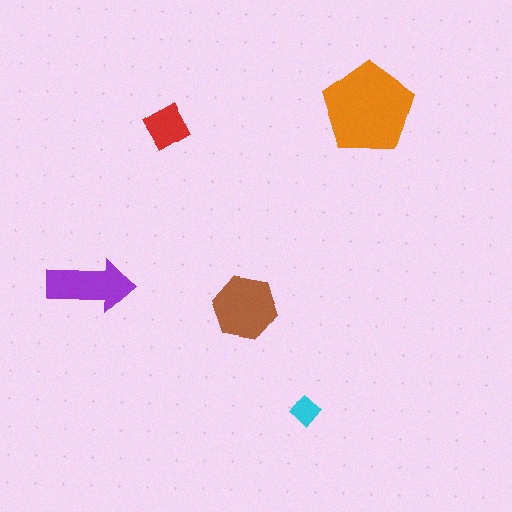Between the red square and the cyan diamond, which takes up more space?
The red square.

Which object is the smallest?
The cyan diamond.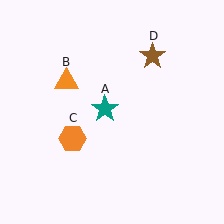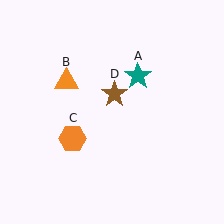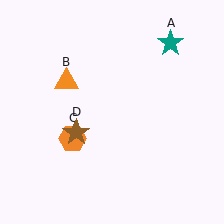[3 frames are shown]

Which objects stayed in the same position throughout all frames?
Orange triangle (object B) and orange hexagon (object C) remained stationary.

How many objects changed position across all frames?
2 objects changed position: teal star (object A), brown star (object D).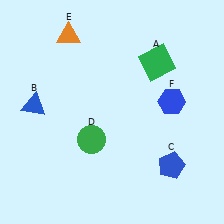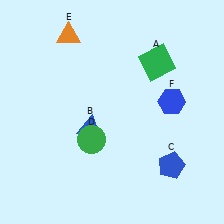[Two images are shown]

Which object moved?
The blue triangle (B) moved right.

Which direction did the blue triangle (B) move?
The blue triangle (B) moved right.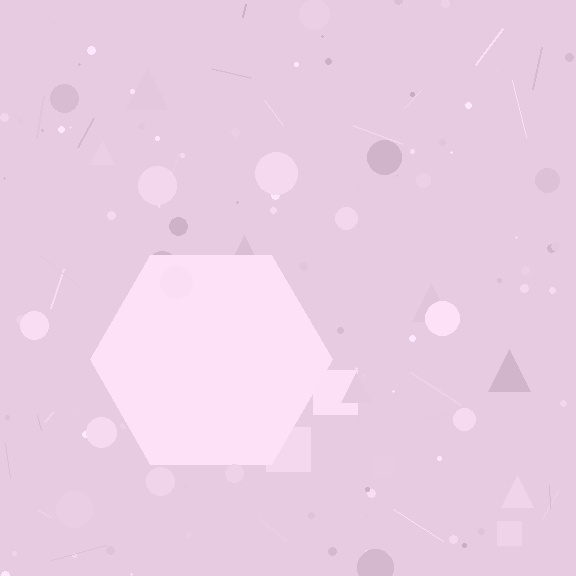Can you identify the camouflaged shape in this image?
The camouflaged shape is a hexagon.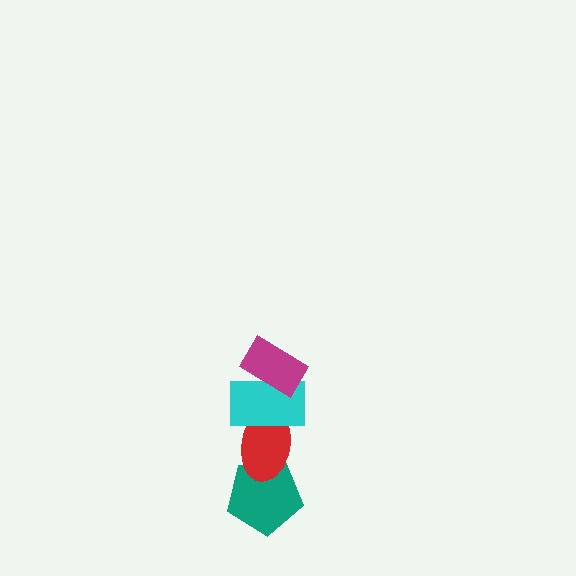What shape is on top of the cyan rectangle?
The magenta rectangle is on top of the cyan rectangle.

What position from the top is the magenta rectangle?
The magenta rectangle is 1st from the top.